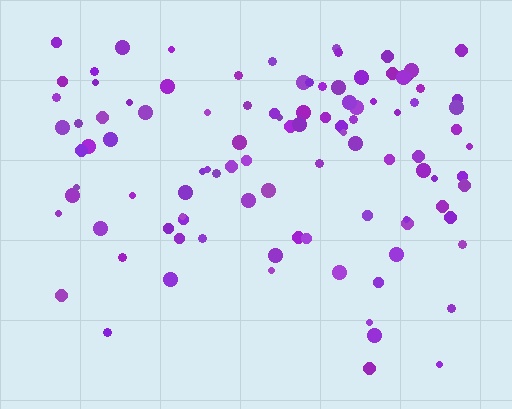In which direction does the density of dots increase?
From bottom to top, with the top side densest.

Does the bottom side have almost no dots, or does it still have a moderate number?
Still a moderate number, just noticeably fewer than the top.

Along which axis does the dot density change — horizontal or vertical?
Vertical.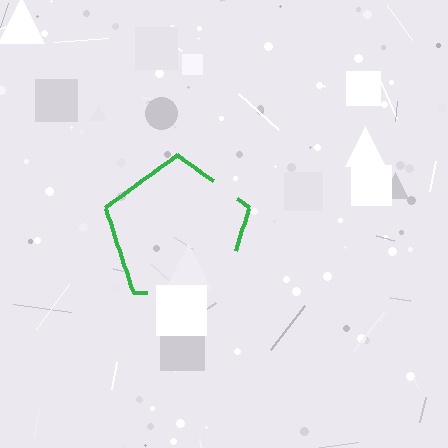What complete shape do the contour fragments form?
The contour fragments form a pentagon.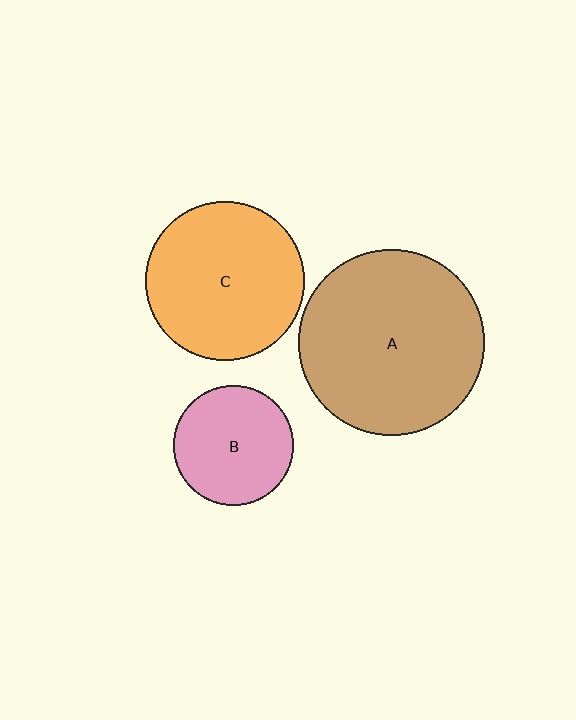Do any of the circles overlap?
No, none of the circles overlap.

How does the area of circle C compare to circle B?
Approximately 1.8 times.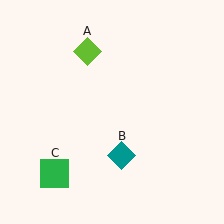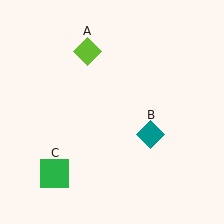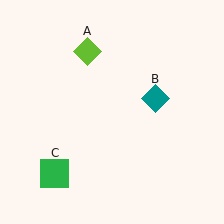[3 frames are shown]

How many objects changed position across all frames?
1 object changed position: teal diamond (object B).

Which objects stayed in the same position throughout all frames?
Lime diamond (object A) and green square (object C) remained stationary.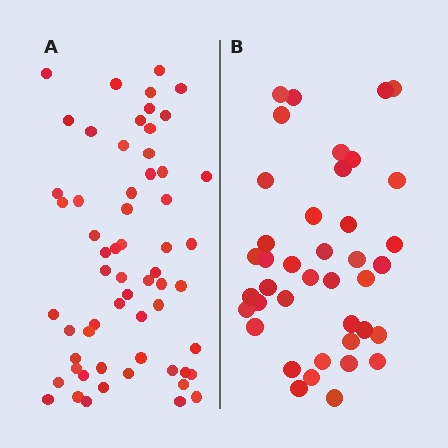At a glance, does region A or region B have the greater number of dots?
Region A (the left region) has more dots.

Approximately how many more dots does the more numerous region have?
Region A has approximately 20 more dots than region B.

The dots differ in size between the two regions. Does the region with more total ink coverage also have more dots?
No. Region B has more total ink coverage because its dots are larger, but region A actually contains more individual dots. Total area can be misleading — the number of items is what matters here.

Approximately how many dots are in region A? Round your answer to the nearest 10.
About 60 dots.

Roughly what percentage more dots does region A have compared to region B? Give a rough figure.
About 50% more.